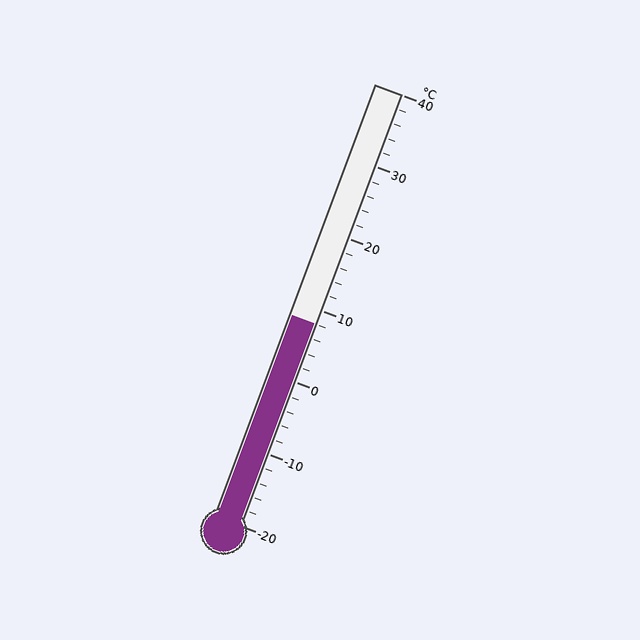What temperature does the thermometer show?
The thermometer shows approximately 8°C.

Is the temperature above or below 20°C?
The temperature is below 20°C.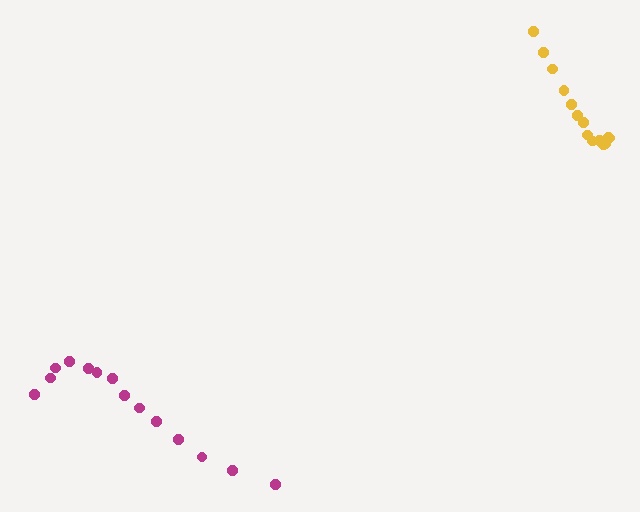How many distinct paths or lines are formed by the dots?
There are 2 distinct paths.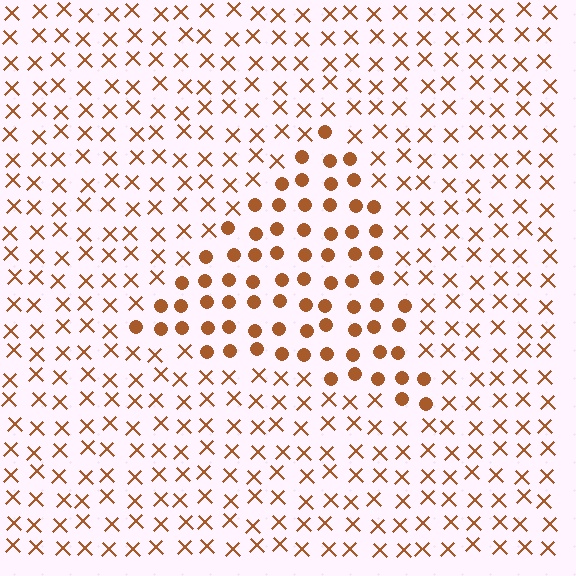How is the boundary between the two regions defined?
The boundary is defined by a change in element shape: circles inside vs. X marks outside. All elements share the same color and spacing.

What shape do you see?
I see a triangle.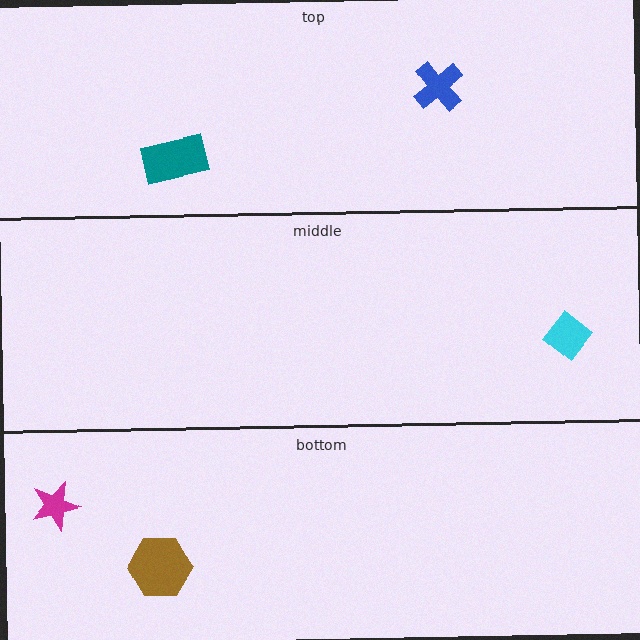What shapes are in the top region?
The teal rectangle, the blue cross.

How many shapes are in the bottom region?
2.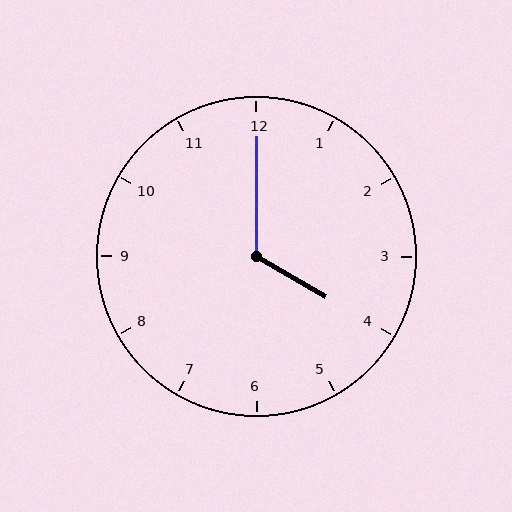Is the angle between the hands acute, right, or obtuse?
It is obtuse.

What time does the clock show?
4:00.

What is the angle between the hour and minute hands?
Approximately 120 degrees.